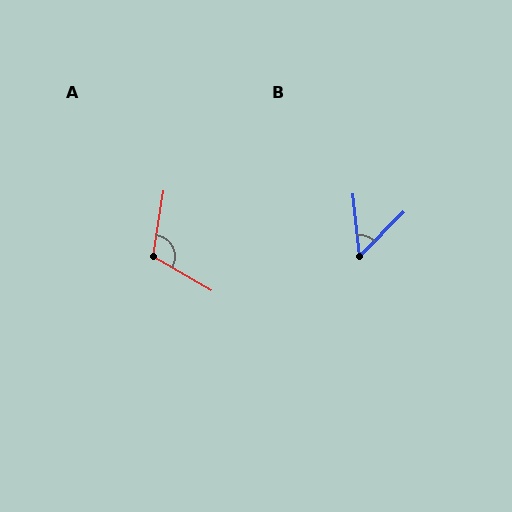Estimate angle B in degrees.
Approximately 51 degrees.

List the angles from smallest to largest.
B (51°), A (111°).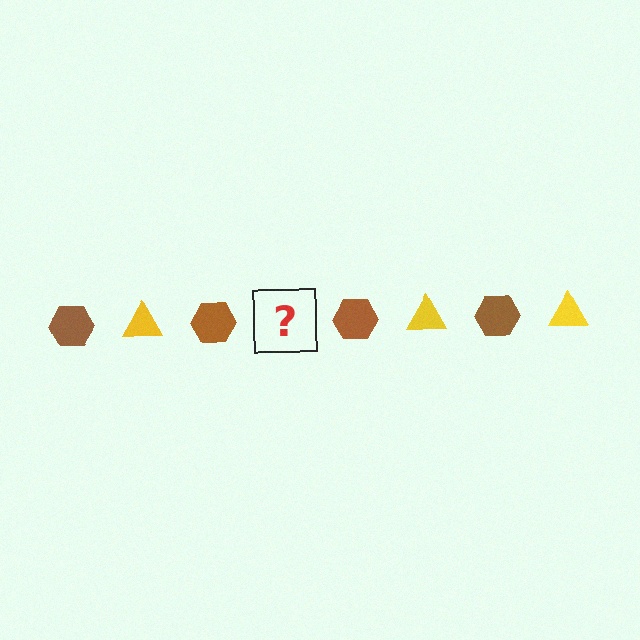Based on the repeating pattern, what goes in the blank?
The blank should be a yellow triangle.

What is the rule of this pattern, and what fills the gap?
The rule is that the pattern alternates between brown hexagon and yellow triangle. The gap should be filled with a yellow triangle.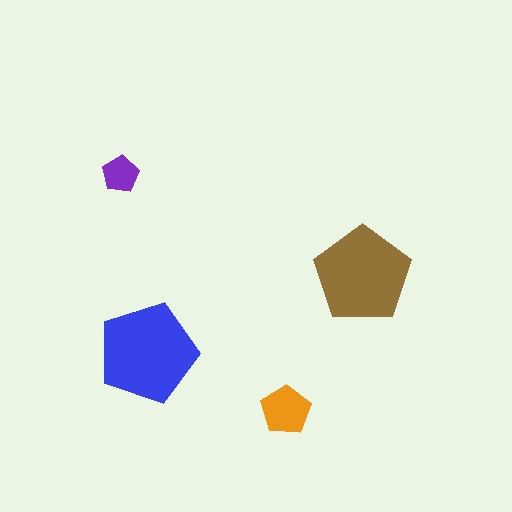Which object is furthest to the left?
The purple pentagon is leftmost.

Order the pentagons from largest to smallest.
the blue one, the brown one, the orange one, the purple one.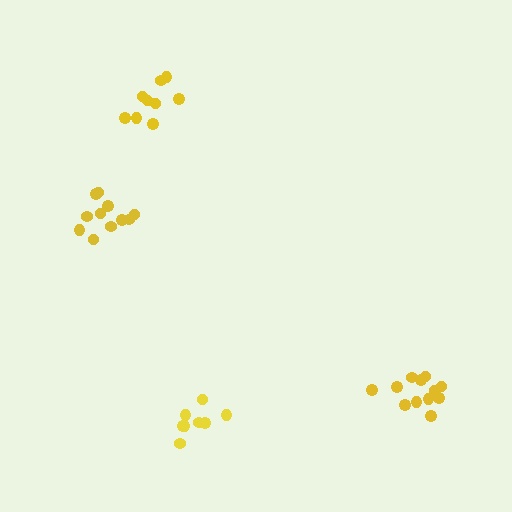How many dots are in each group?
Group 1: 8 dots, Group 2: 12 dots, Group 3: 9 dots, Group 4: 11 dots (40 total).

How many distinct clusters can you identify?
There are 4 distinct clusters.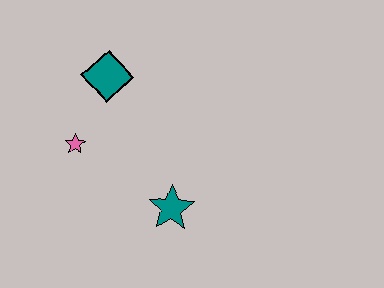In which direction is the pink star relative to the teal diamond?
The pink star is below the teal diamond.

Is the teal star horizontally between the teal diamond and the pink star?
No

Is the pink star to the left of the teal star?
Yes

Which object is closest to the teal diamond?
The pink star is closest to the teal diamond.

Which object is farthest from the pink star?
The teal star is farthest from the pink star.